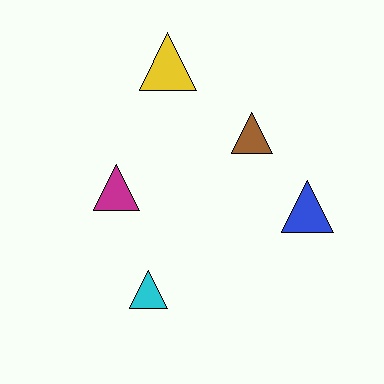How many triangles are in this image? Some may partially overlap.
There are 5 triangles.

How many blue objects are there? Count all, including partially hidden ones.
There is 1 blue object.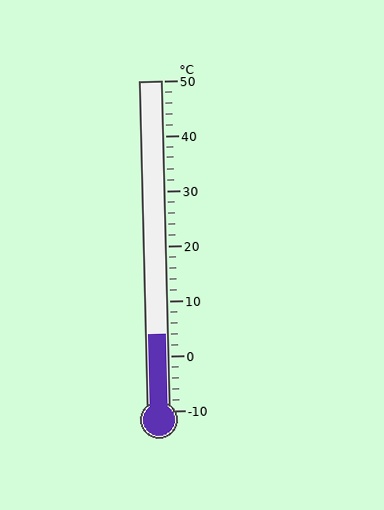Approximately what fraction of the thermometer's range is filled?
The thermometer is filled to approximately 25% of its range.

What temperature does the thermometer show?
The thermometer shows approximately 4°C.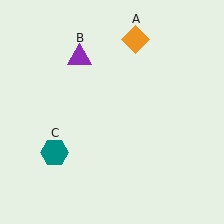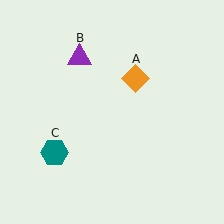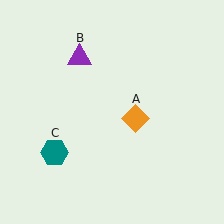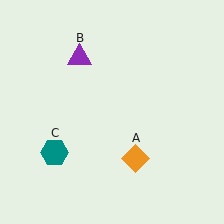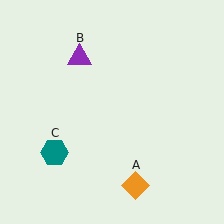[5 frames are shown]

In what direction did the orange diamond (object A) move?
The orange diamond (object A) moved down.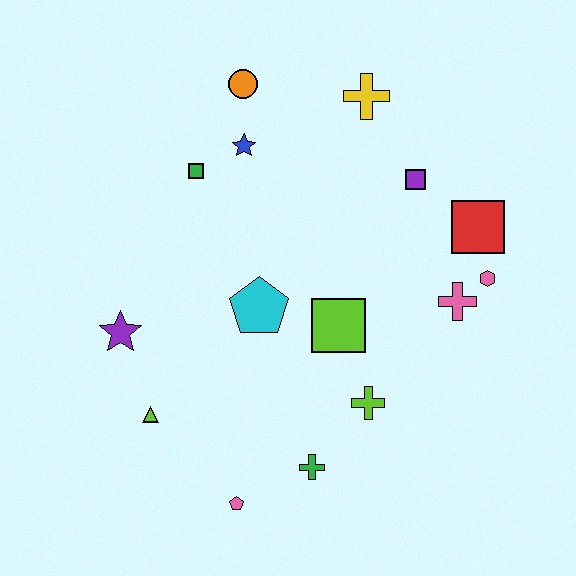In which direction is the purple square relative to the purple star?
The purple square is to the right of the purple star.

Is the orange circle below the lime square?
No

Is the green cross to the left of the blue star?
No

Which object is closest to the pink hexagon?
The pink cross is closest to the pink hexagon.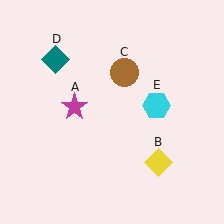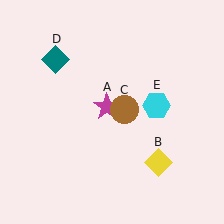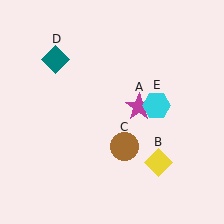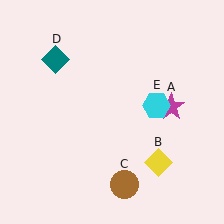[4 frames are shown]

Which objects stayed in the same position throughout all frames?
Yellow diamond (object B) and teal diamond (object D) and cyan hexagon (object E) remained stationary.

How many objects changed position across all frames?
2 objects changed position: magenta star (object A), brown circle (object C).